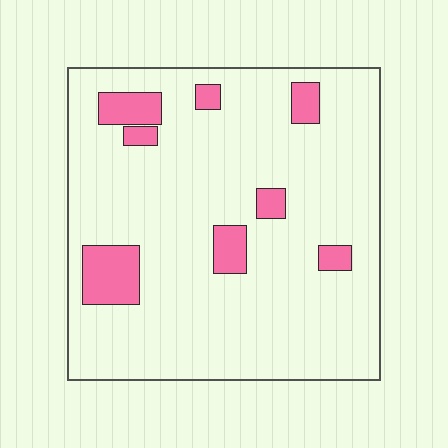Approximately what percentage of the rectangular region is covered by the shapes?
Approximately 10%.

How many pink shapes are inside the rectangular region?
8.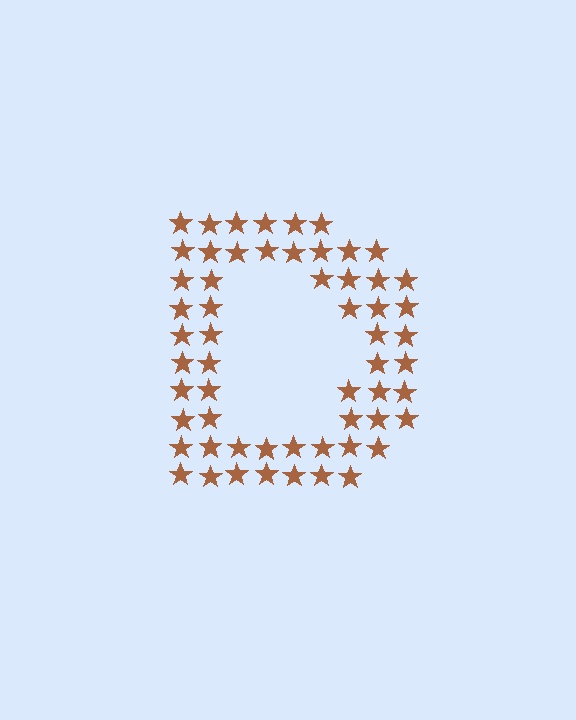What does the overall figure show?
The overall figure shows the letter D.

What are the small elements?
The small elements are stars.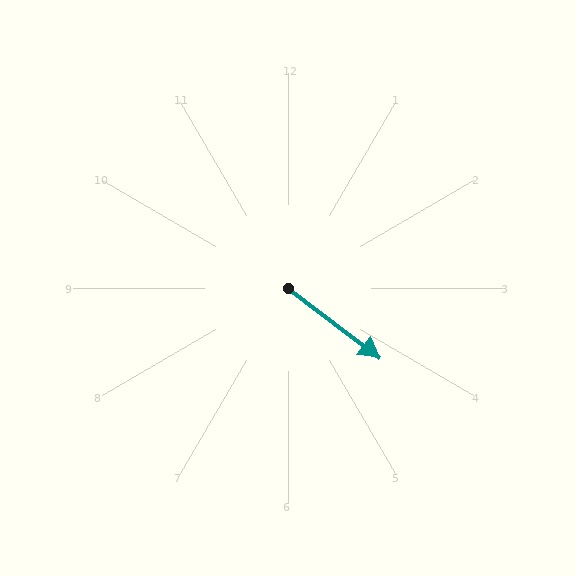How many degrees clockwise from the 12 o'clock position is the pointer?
Approximately 127 degrees.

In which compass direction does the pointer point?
Southeast.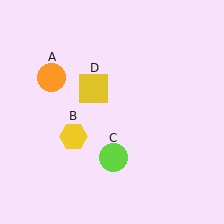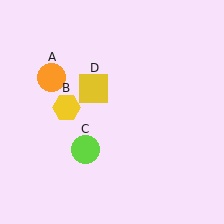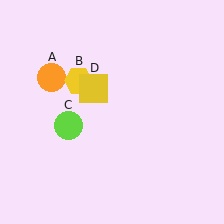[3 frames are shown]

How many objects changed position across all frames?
2 objects changed position: yellow hexagon (object B), lime circle (object C).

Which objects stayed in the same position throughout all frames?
Orange circle (object A) and yellow square (object D) remained stationary.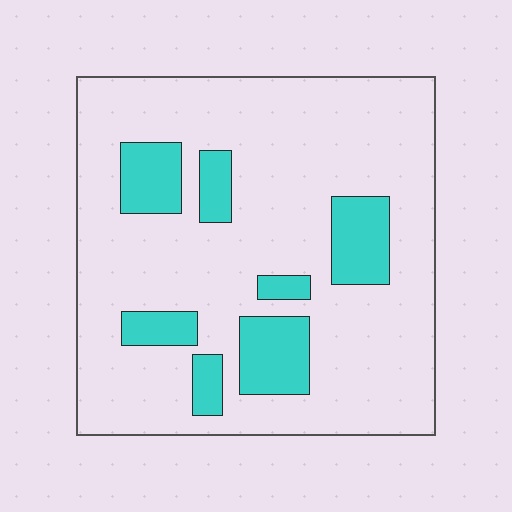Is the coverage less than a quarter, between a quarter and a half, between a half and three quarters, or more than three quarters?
Less than a quarter.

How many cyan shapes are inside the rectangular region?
7.